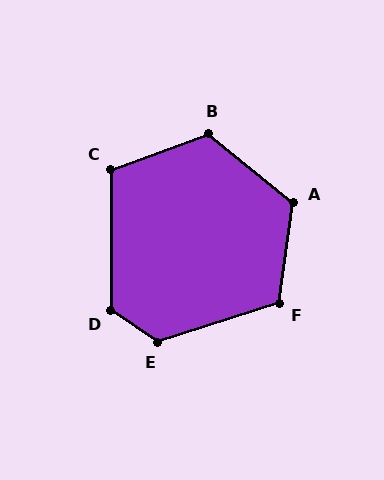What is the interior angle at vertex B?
Approximately 121 degrees (obtuse).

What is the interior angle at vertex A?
Approximately 122 degrees (obtuse).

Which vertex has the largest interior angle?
E, at approximately 129 degrees.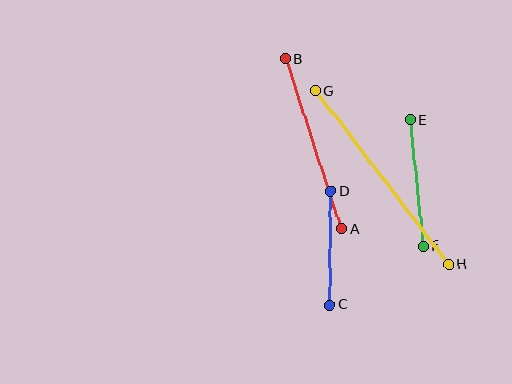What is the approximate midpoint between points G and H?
The midpoint is at approximately (382, 177) pixels.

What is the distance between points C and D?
The distance is approximately 114 pixels.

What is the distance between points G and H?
The distance is approximately 219 pixels.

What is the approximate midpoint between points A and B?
The midpoint is at approximately (314, 144) pixels.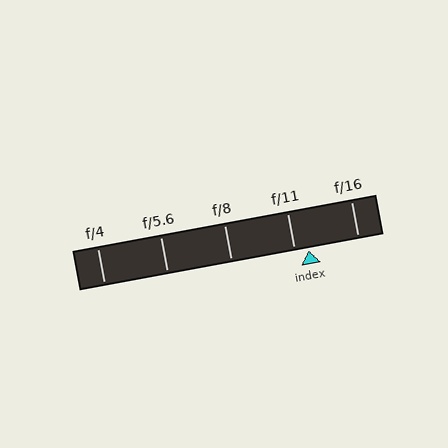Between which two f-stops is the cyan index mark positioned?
The index mark is between f/11 and f/16.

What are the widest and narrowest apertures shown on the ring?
The widest aperture shown is f/4 and the narrowest is f/16.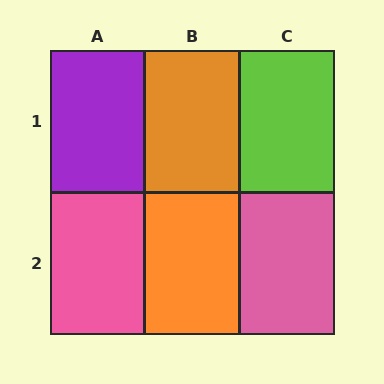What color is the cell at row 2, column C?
Pink.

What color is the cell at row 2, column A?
Pink.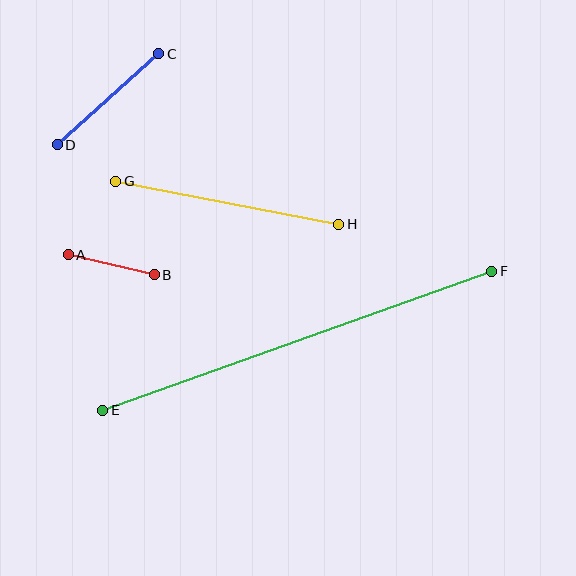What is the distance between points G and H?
The distance is approximately 227 pixels.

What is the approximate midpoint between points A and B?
The midpoint is at approximately (111, 265) pixels.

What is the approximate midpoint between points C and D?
The midpoint is at approximately (108, 99) pixels.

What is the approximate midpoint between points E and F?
The midpoint is at approximately (297, 341) pixels.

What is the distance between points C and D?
The distance is approximately 136 pixels.